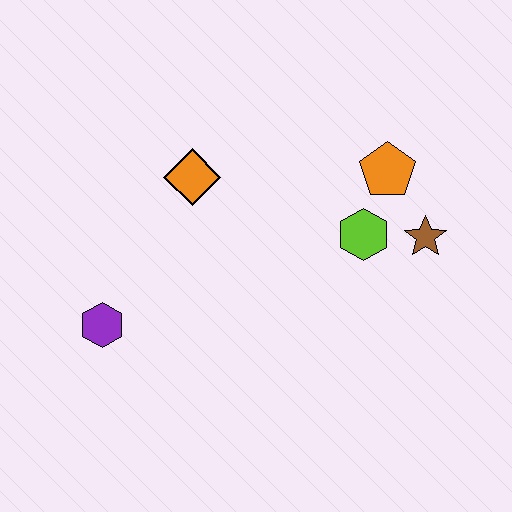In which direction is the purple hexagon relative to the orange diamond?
The purple hexagon is below the orange diamond.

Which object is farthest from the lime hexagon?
The purple hexagon is farthest from the lime hexagon.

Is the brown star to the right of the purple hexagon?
Yes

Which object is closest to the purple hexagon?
The orange diamond is closest to the purple hexagon.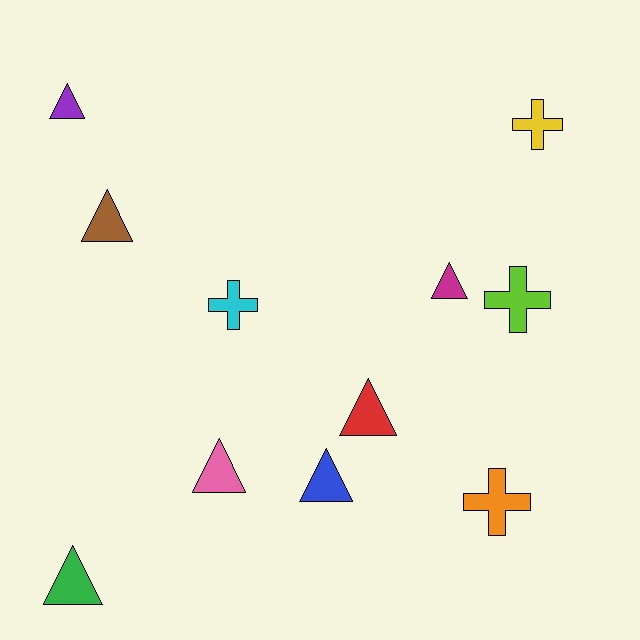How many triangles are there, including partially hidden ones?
There are 7 triangles.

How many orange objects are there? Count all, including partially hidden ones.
There is 1 orange object.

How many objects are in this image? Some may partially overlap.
There are 11 objects.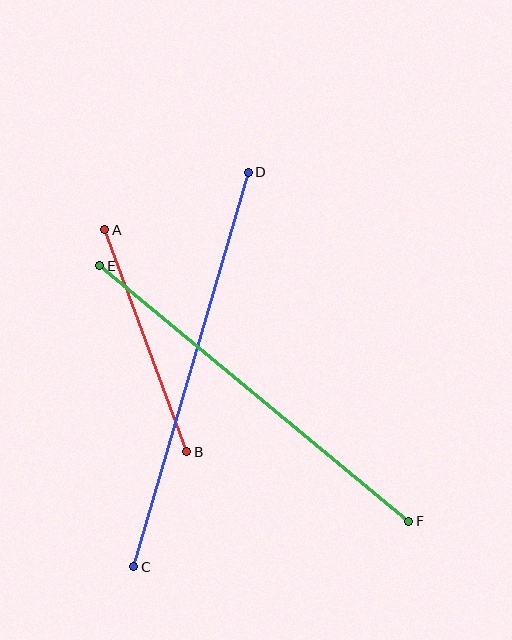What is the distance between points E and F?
The distance is approximately 401 pixels.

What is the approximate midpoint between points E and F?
The midpoint is at approximately (254, 394) pixels.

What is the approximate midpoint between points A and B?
The midpoint is at approximately (146, 341) pixels.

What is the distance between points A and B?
The distance is approximately 237 pixels.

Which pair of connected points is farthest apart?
Points C and D are farthest apart.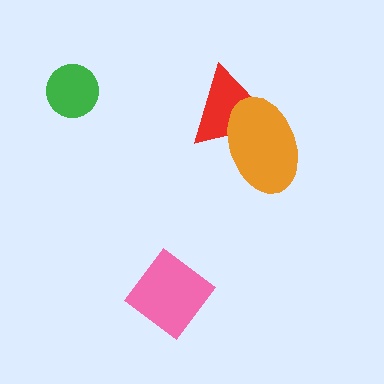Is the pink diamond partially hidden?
No, no other shape covers it.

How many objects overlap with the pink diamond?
0 objects overlap with the pink diamond.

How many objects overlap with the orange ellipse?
1 object overlaps with the orange ellipse.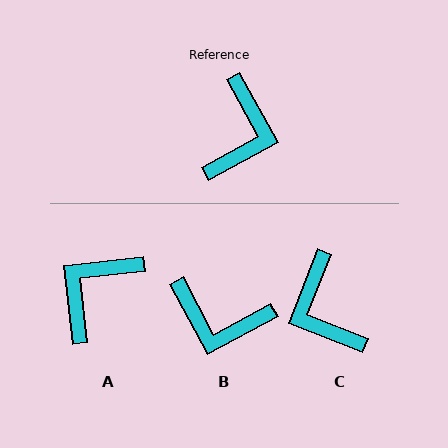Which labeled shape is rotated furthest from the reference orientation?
A, about 157 degrees away.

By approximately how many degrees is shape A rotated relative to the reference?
Approximately 157 degrees counter-clockwise.